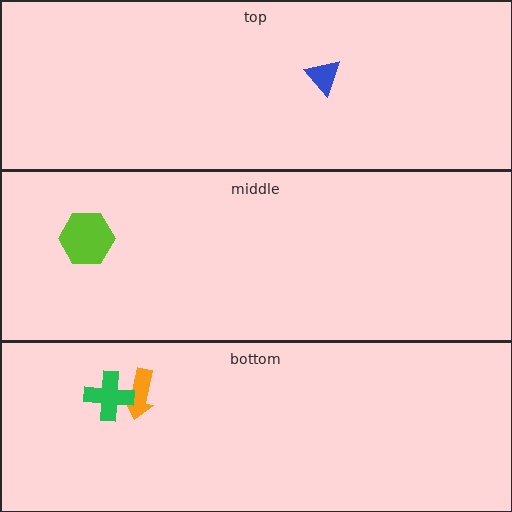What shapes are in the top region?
The blue triangle.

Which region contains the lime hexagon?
The middle region.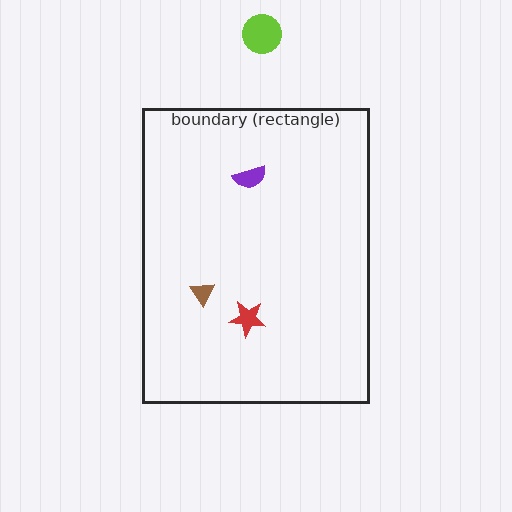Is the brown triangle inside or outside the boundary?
Inside.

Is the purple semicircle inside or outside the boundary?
Inside.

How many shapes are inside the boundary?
3 inside, 1 outside.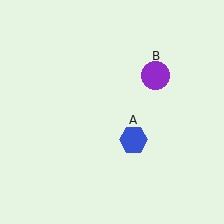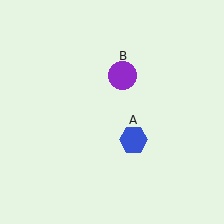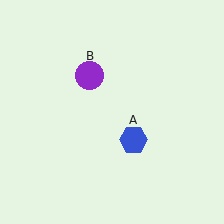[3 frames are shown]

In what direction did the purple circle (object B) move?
The purple circle (object B) moved left.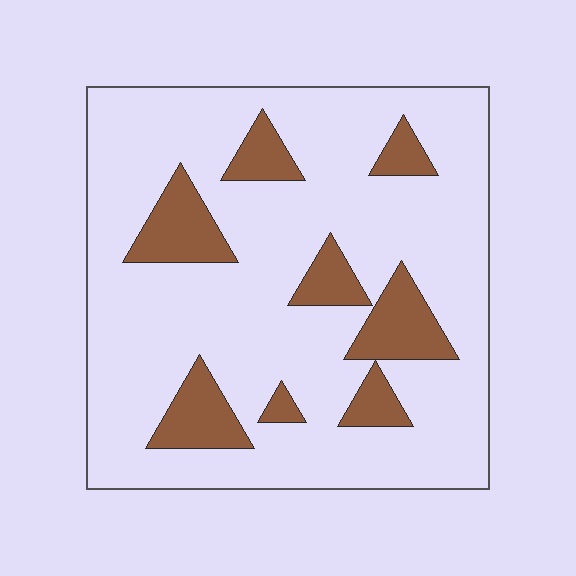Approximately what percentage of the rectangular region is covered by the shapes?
Approximately 20%.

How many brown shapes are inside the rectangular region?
8.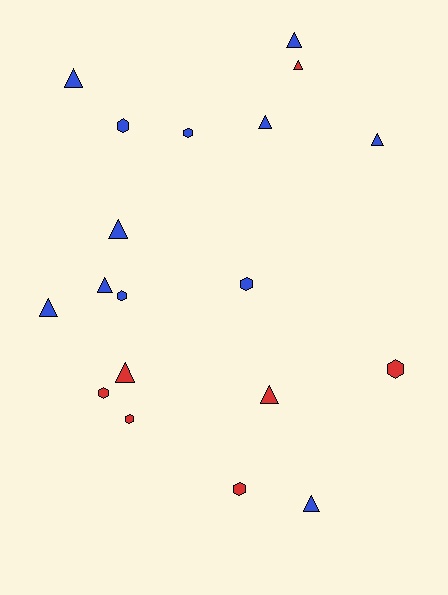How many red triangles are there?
There are 3 red triangles.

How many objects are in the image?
There are 19 objects.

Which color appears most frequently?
Blue, with 12 objects.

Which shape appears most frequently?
Triangle, with 11 objects.